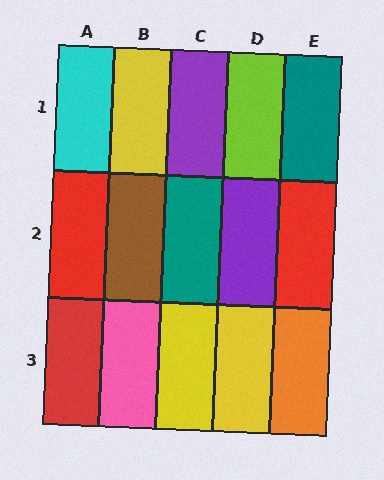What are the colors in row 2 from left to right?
Red, brown, teal, purple, red.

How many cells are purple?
2 cells are purple.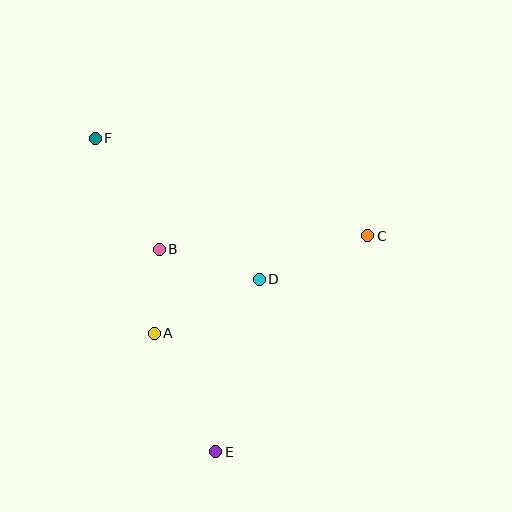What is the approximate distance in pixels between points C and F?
The distance between C and F is approximately 290 pixels.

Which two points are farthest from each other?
Points E and F are farthest from each other.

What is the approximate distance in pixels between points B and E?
The distance between B and E is approximately 210 pixels.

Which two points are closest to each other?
Points A and B are closest to each other.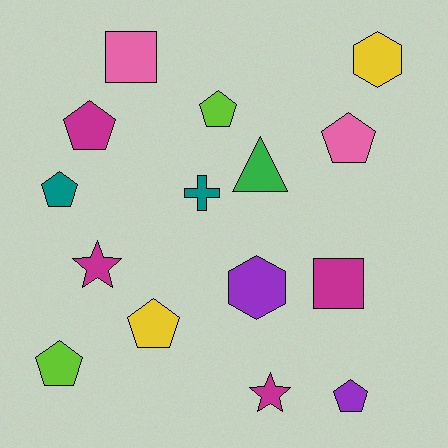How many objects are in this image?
There are 15 objects.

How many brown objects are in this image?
There are no brown objects.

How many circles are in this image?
There are no circles.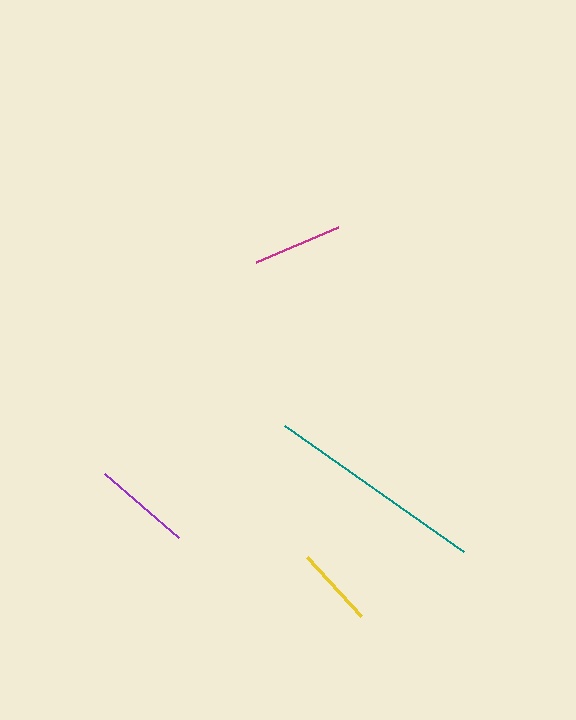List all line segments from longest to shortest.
From longest to shortest: teal, purple, magenta, yellow.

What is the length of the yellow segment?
The yellow segment is approximately 80 pixels long.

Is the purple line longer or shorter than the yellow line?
The purple line is longer than the yellow line.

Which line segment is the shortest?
The yellow line is the shortest at approximately 80 pixels.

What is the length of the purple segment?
The purple segment is approximately 98 pixels long.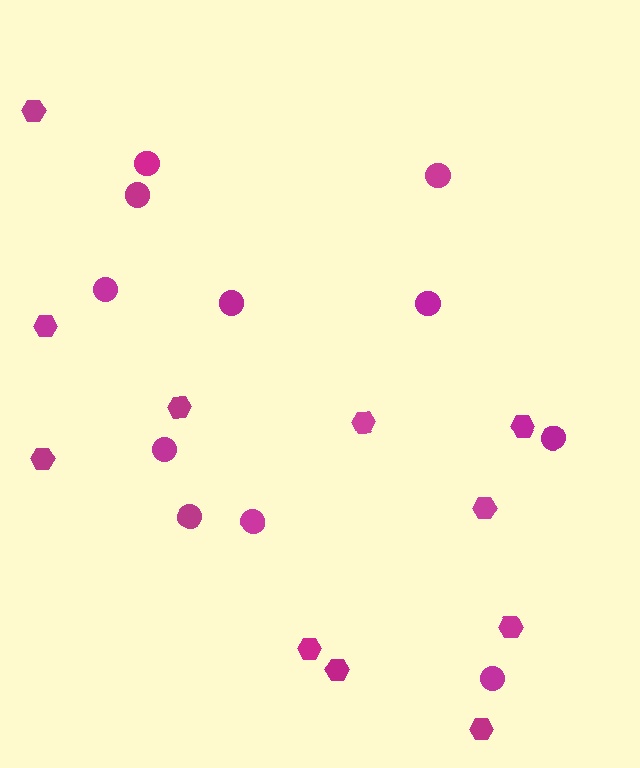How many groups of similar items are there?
There are 2 groups: one group of hexagons (11) and one group of circles (11).